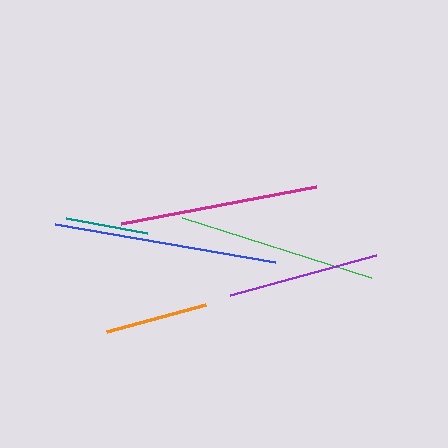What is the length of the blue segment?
The blue segment is approximately 223 pixels long.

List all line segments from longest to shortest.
From longest to shortest: blue, magenta, green, purple, orange, teal.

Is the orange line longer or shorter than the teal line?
The orange line is longer than the teal line.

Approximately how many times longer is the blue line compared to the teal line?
The blue line is approximately 2.7 times the length of the teal line.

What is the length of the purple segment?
The purple segment is approximately 151 pixels long.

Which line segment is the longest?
The blue line is the longest at approximately 223 pixels.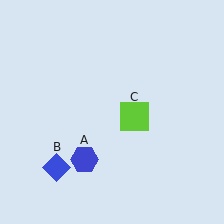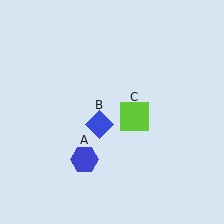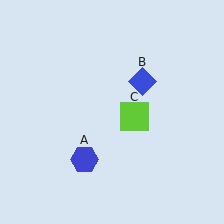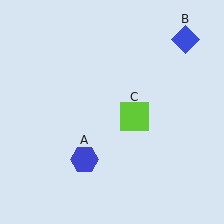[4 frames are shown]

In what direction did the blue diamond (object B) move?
The blue diamond (object B) moved up and to the right.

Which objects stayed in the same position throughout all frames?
Blue hexagon (object A) and lime square (object C) remained stationary.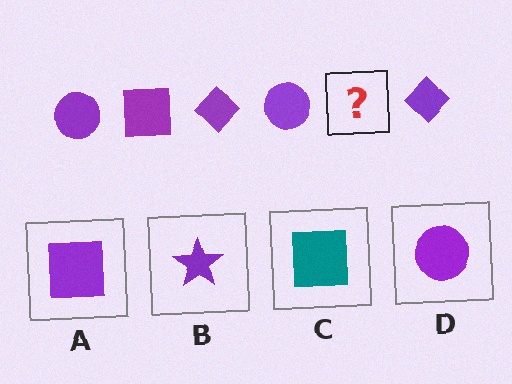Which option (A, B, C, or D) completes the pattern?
A.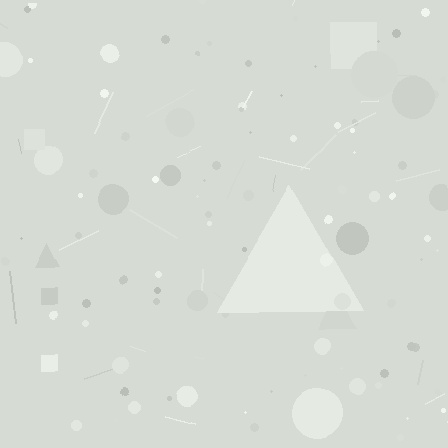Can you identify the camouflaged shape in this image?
The camouflaged shape is a triangle.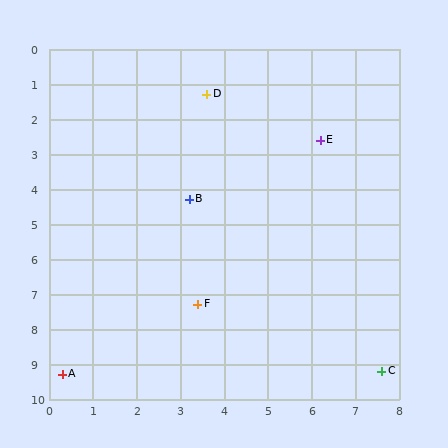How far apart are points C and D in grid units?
Points C and D are about 8.9 grid units apart.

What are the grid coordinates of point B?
Point B is at approximately (3.2, 4.3).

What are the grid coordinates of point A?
Point A is at approximately (0.3, 9.3).